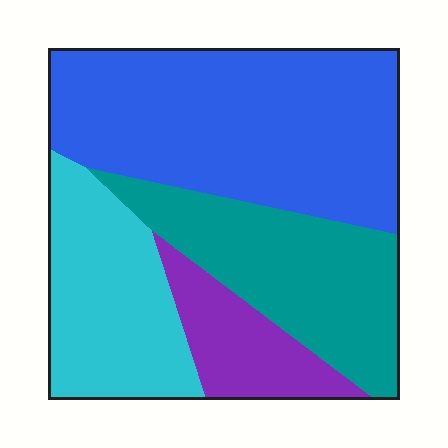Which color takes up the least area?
Purple, at roughly 10%.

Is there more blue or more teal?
Blue.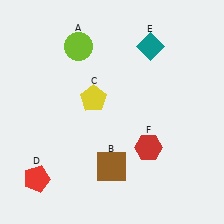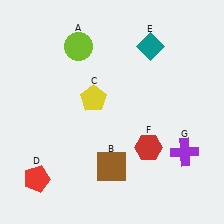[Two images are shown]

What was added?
A purple cross (G) was added in Image 2.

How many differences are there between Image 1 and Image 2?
There is 1 difference between the two images.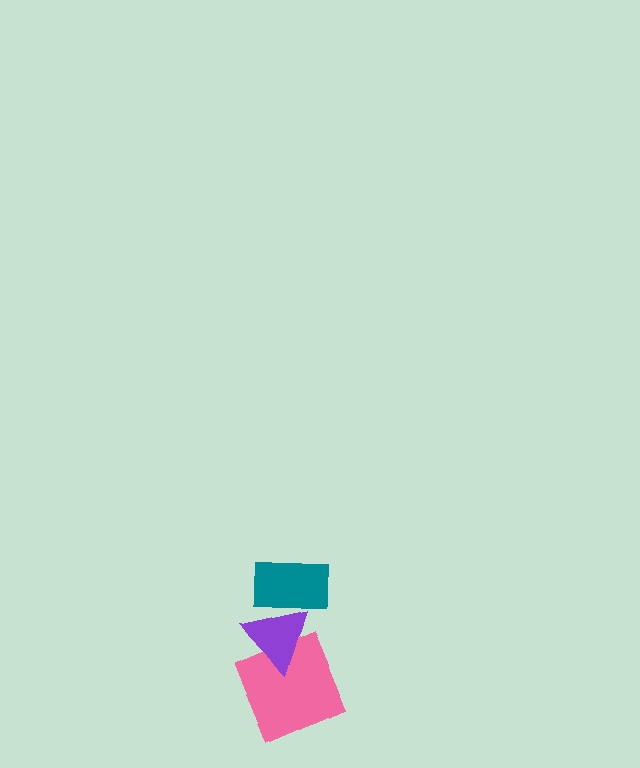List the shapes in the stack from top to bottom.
From top to bottom: the teal rectangle, the purple triangle, the pink square.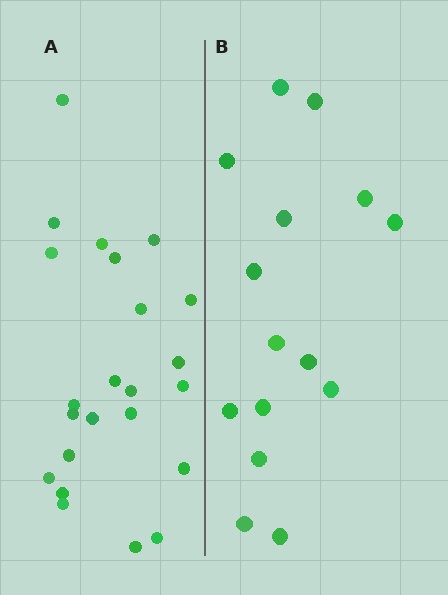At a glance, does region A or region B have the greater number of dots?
Region A (the left region) has more dots.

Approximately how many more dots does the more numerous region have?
Region A has roughly 8 or so more dots than region B.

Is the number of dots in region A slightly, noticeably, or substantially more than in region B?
Region A has substantially more. The ratio is roughly 1.5 to 1.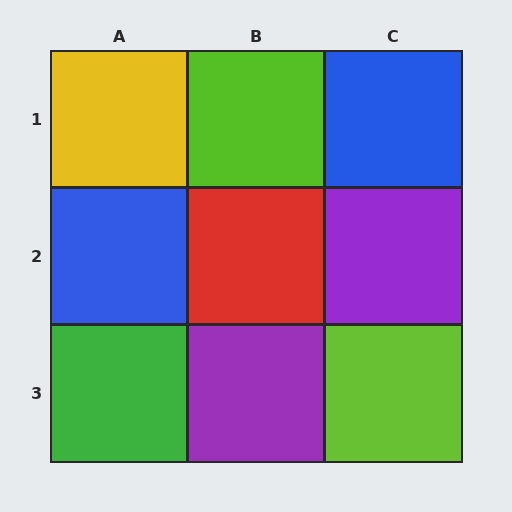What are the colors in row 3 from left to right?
Green, purple, lime.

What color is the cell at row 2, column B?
Red.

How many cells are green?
1 cell is green.